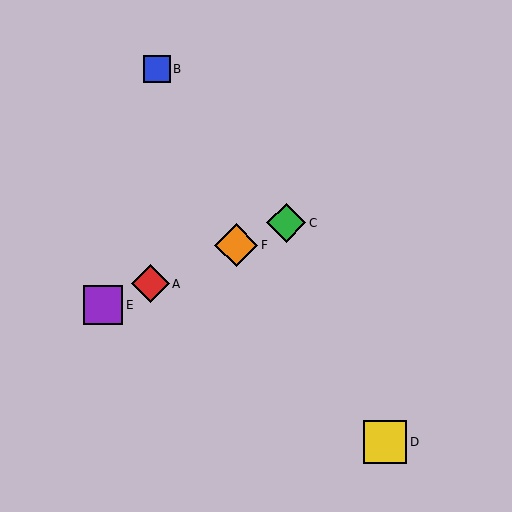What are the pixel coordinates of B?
Object B is at (157, 69).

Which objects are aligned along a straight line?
Objects A, C, E, F are aligned along a straight line.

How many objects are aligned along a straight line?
4 objects (A, C, E, F) are aligned along a straight line.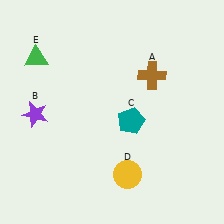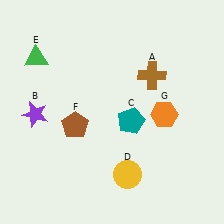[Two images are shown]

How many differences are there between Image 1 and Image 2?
There are 2 differences between the two images.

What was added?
A brown pentagon (F), an orange hexagon (G) were added in Image 2.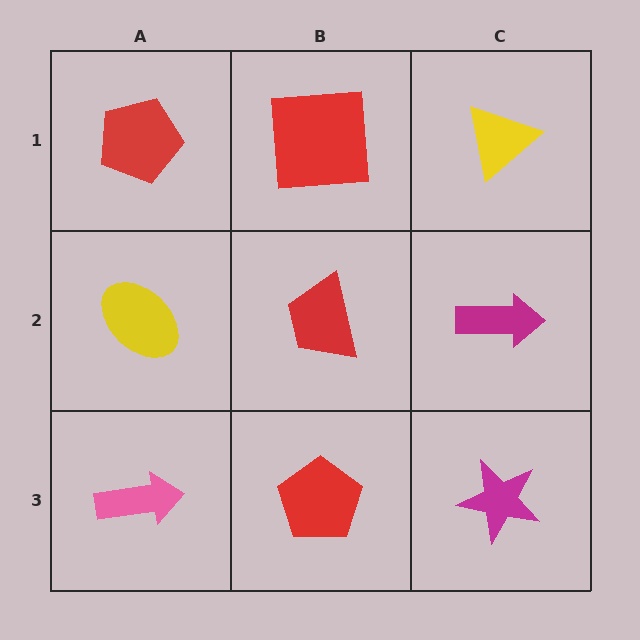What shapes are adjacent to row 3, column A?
A yellow ellipse (row 2, column A), a red pentagon (row 3, column B).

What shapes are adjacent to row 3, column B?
A red trapezoid (row 2, column B), a pink arrow (row 3, column A), a magenta star (row 3, column C).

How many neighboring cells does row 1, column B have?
3.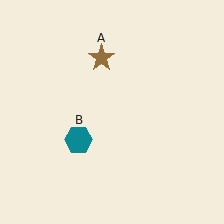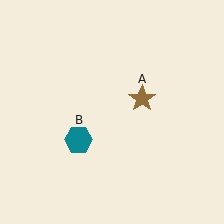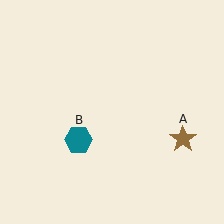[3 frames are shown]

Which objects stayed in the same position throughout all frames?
Teal hexagon (object B) remained stationary.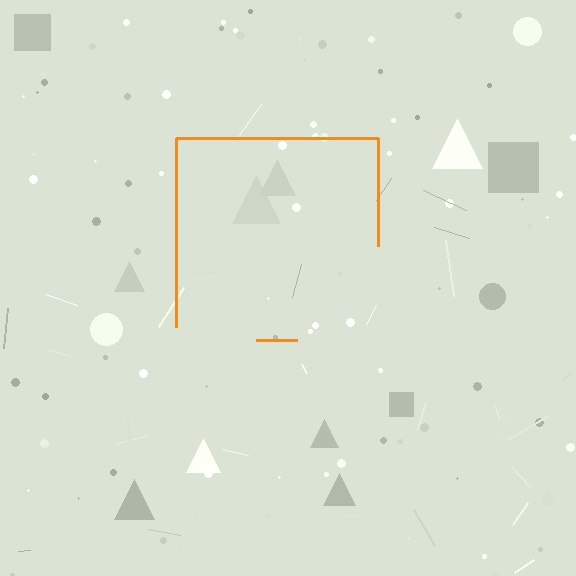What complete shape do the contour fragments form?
The contour fragments form a square.